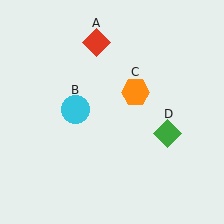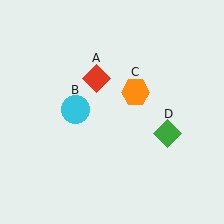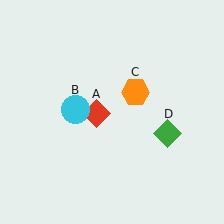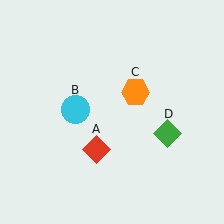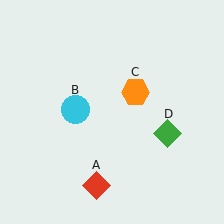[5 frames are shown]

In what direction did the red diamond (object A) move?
The red diamond (object A) moved down.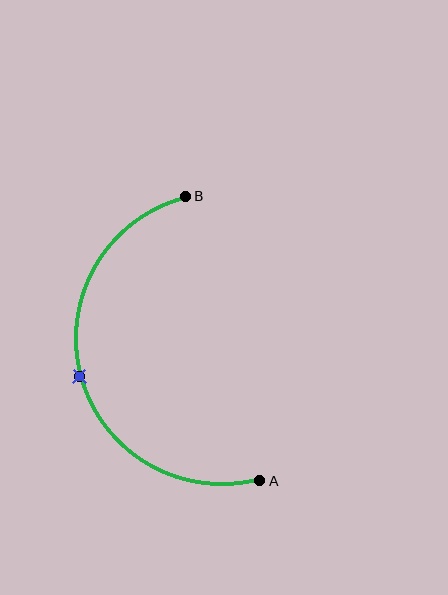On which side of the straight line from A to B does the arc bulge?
The arc bulges to the left of the straight line connecting A and B.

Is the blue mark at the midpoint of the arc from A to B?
Yes. The blue mark lies on the arc at equal arc-length from both A and B — it is the arc midpoint.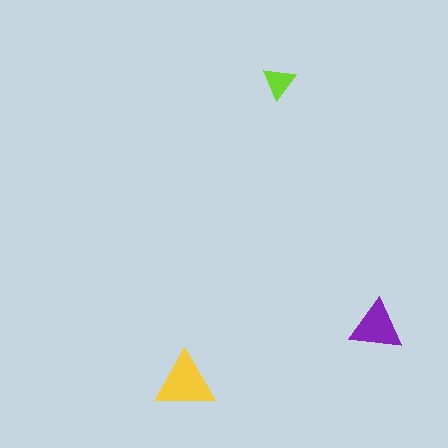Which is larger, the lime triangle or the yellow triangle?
The yellow one.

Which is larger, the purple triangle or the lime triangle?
The purple one.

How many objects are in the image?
There are 3 objects in the image.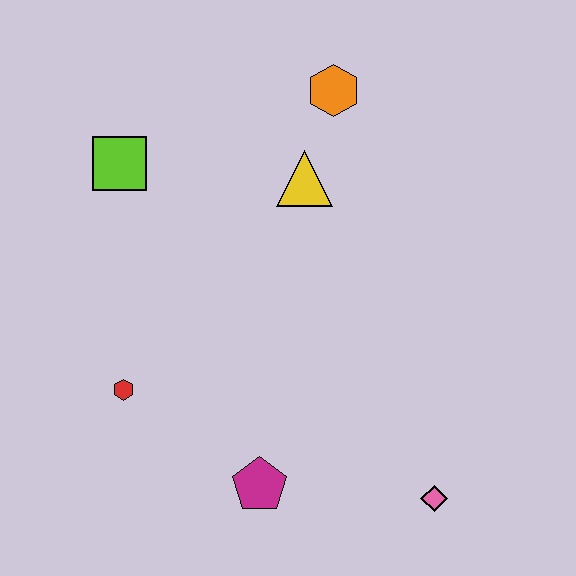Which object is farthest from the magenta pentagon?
The orange hexagon is farthest from the magenta pentagon.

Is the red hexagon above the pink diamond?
Yes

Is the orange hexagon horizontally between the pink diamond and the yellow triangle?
Yes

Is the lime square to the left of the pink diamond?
Yes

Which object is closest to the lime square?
The yellow triangle is closest to the lime square.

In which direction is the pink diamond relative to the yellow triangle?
The pink diamond is below the yellow triangle.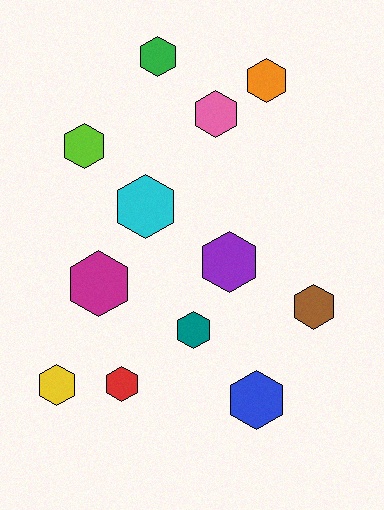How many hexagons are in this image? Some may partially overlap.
There are 12 hexagons.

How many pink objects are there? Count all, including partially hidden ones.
There is 1 pink object.